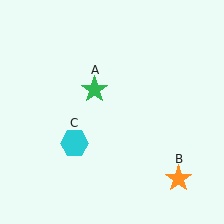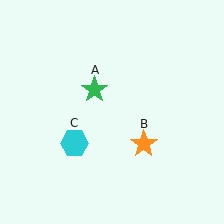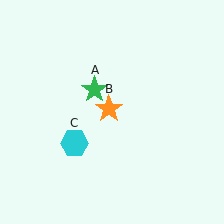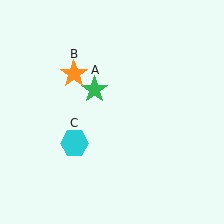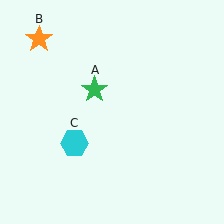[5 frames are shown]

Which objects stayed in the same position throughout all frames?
Green star (object A) and cyan hexagon (object C) remained stationary.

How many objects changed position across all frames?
1 object changed position: orange star (object B).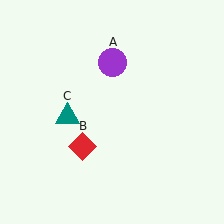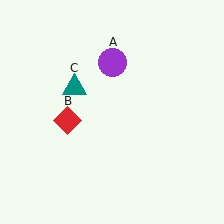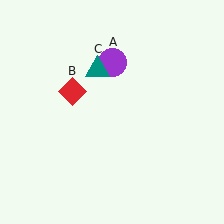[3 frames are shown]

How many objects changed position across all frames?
2 objects changed position: red diamond (object B), teal triangle (object C).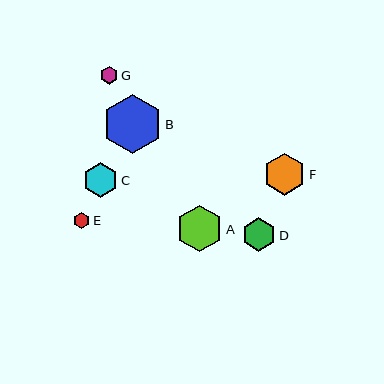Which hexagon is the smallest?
Hexagon E is the smallest with a size of approximately 16 pixels.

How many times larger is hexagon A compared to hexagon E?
Hexagon A is approximately 2.9 times the size of hexagon E.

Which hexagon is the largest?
Hexagon B is the largest with a size of approximately 59 pixels.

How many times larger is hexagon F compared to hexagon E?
Hexagon F is approximately 2.6 times the size of hexagon E.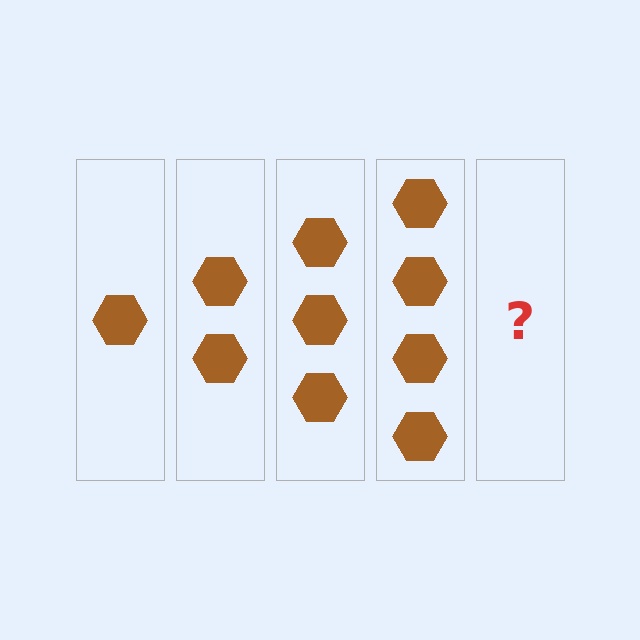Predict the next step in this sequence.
The next step is 5 hexagons.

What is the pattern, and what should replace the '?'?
The pattern is that each step adds one more hexagon. The '?' should be 5 hexagons.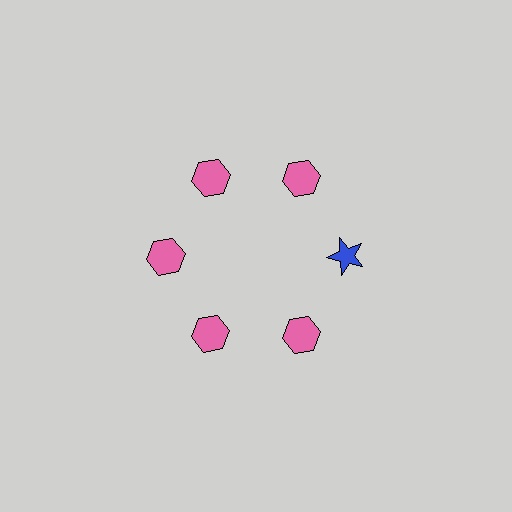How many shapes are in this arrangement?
There are 6 shapes arranged in a ring pattern.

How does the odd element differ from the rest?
It differs in both color (blue instead of pink) and shape (star instead of hexagon).